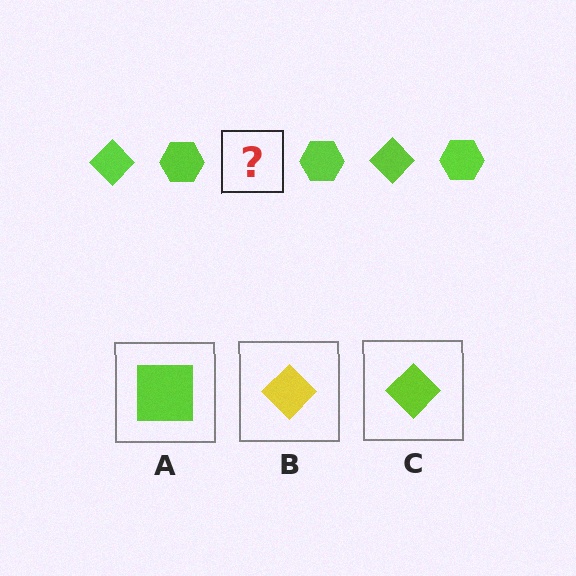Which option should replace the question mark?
Option C.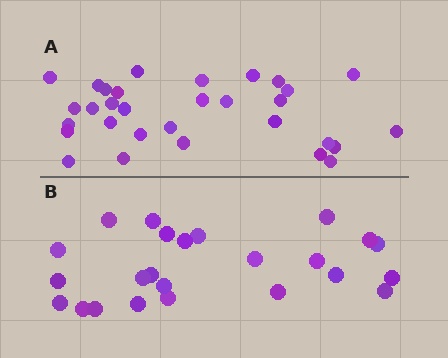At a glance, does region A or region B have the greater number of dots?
Region A (the top region) has more dots.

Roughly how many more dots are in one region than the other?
Region A has roughly 8 or so more dots than region B.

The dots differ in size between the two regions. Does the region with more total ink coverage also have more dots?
No. Region B has more total ink coverage because its dots are larger, but region A actually contains more individual dots. Total area can be misleading — the number of items is what matters here.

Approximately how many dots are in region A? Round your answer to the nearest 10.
About 30 dots. (The exact count is 31, which rounds to 30.)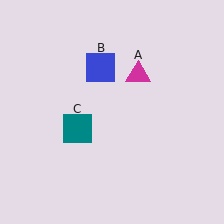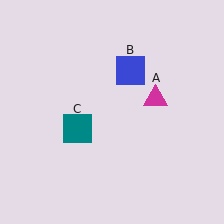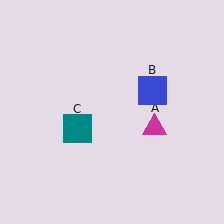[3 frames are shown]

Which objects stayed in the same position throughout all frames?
Teal square (object C) remained stationary.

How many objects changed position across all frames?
2 objects changed position: magenta triangle (object A), blue square (object B).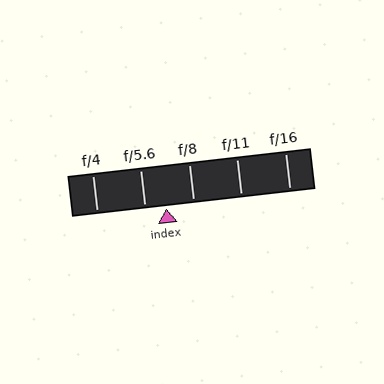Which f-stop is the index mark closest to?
The index mark is closest to f/5.6.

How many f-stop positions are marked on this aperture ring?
There are 5 f-stop positions marked.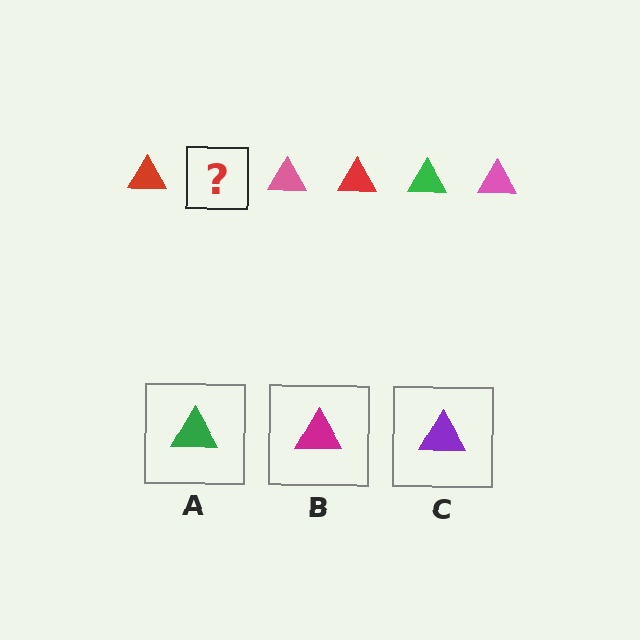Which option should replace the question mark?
Option A.